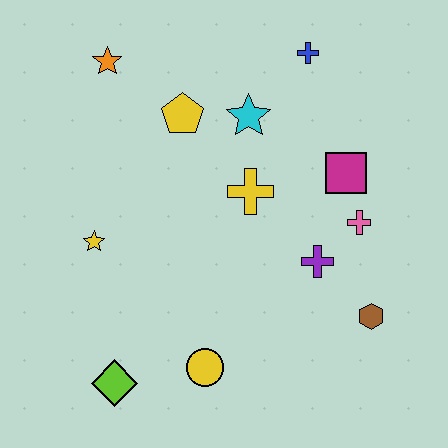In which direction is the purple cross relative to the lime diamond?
The purple cross is to the right of the lime diamond.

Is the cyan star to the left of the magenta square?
Yes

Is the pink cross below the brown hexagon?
No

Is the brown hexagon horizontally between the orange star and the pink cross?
No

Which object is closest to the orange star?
The yellow pentagon is closest to the orange star.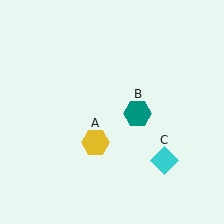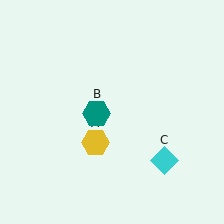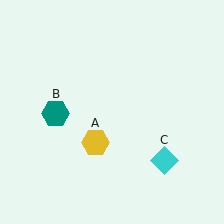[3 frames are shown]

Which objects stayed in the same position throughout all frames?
Yellow hexagon (object A) and cyan diamond (object C) remained stationary.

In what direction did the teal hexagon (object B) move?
The teal hexagon (object B) moved left.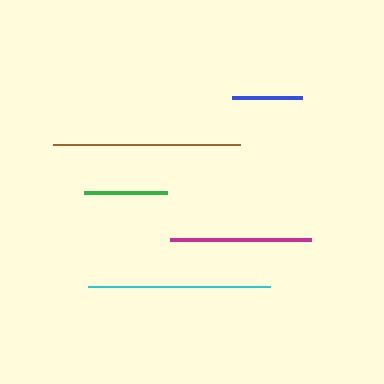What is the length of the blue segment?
The blue segment is approximately 71 pixels long.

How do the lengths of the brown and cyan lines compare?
The brown and cyan lines are approximately the same length.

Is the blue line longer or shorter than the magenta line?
The magenta line is longer than the blue line.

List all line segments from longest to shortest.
From longest to shortest: brown, cyan, magenta, green, blue.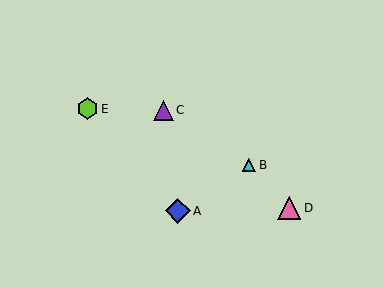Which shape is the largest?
The blue diamond (labeled A) is the largest.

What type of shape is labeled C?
Shape C is a purple triangle.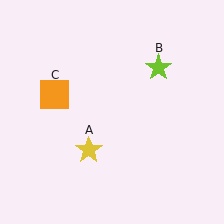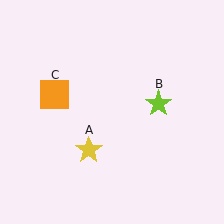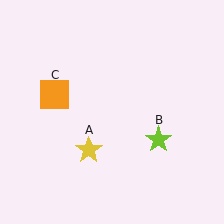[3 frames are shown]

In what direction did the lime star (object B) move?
The lime star (object B) moved down.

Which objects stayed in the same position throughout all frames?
Yellow star (object A) and orange square (object C) remained stationary.